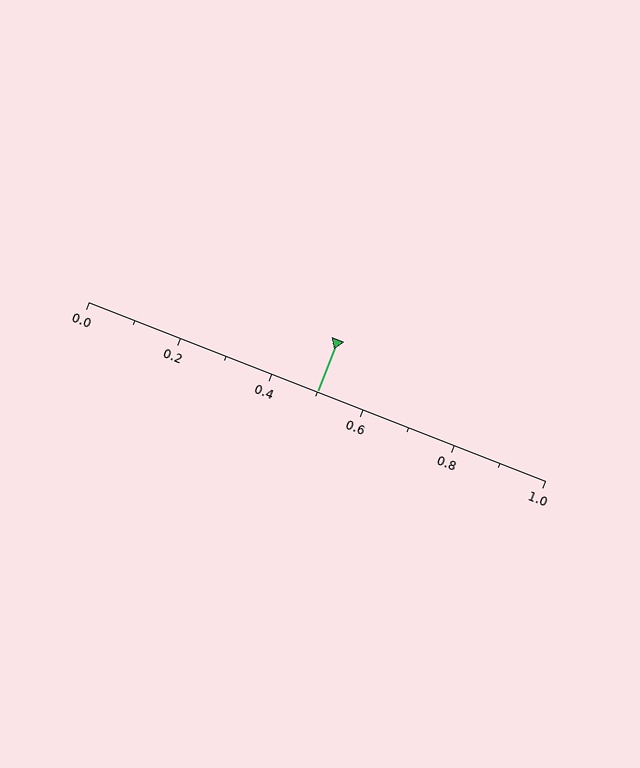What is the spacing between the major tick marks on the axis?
The major ticks are spaced 0.2 apart.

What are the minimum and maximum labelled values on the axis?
The axis runs from 0.0 to 1.0.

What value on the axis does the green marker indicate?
The marker indicates approximately 0.5.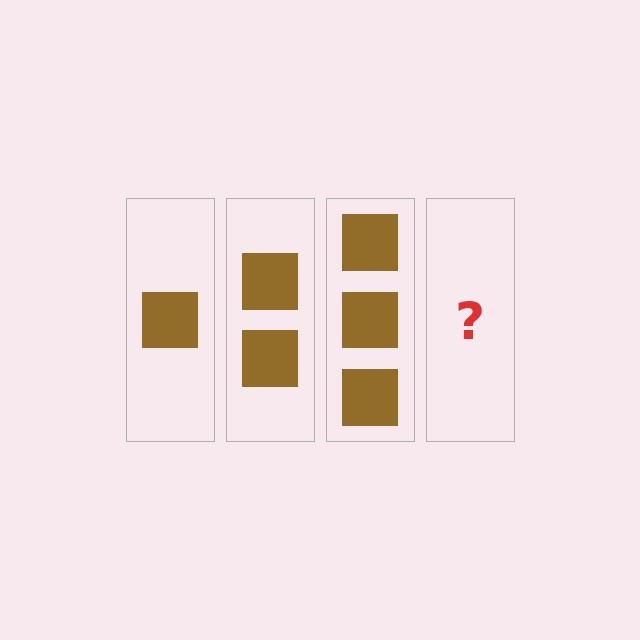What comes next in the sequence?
The next element should be 4 squares.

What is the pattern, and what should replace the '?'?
The pattern is that each step adds one more square. The '?' should be 4 squares.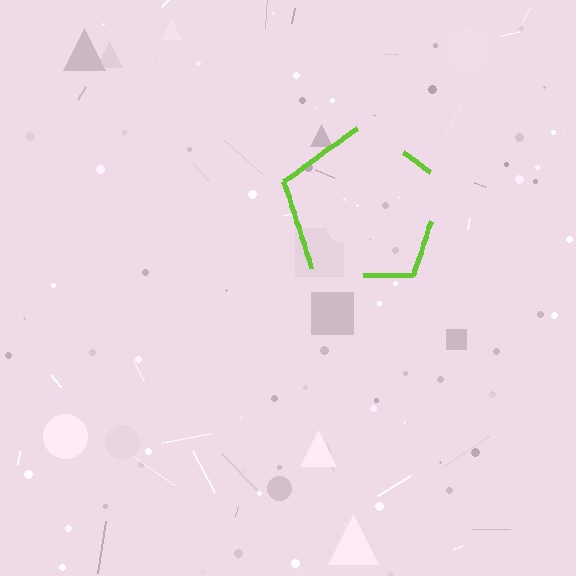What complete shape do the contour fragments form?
The contour fragments form a pentagon.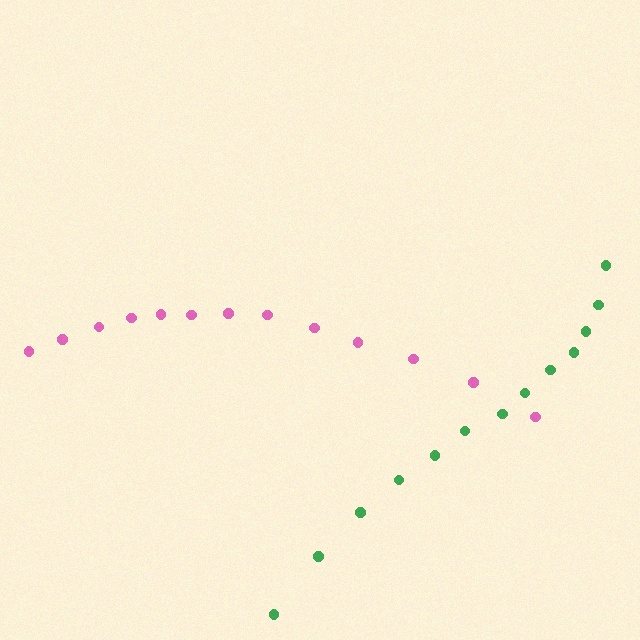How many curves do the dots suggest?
There are 2 distinct paths.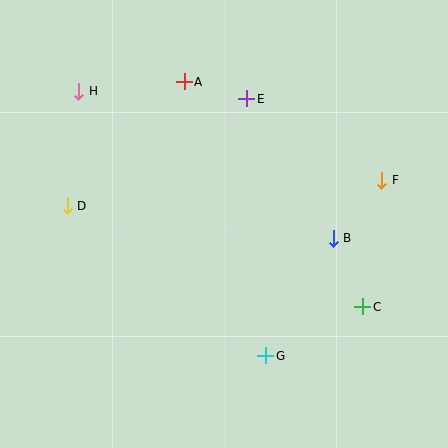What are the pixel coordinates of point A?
Point A is at (184, 82).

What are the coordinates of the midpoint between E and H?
The midpoint between E and H is at (163, 95).